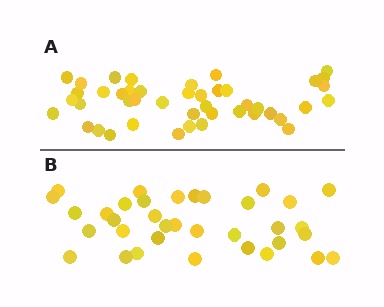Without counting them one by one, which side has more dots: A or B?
Region A (the top region) has more dots.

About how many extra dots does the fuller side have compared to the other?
Region A has roughly 8 or so more dots than region B.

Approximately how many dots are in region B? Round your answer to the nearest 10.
About 40 dots. (The exact count is 35, which rounds to 40.)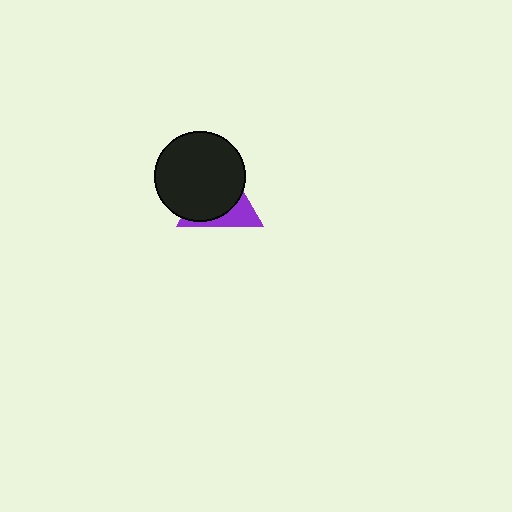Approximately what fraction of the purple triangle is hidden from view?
Roughly 67% of the purple triangle is hidden behind the black circle.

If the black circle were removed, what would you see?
You would see the complete purple triangle.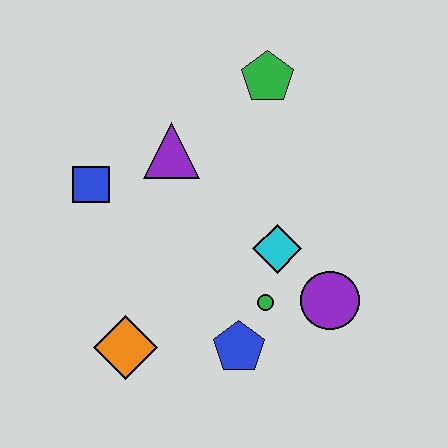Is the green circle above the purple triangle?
No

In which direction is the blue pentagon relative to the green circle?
The blue pentagon is below the green circle.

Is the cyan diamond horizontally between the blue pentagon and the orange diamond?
No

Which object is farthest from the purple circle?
The blue square is farthest from the purple circle.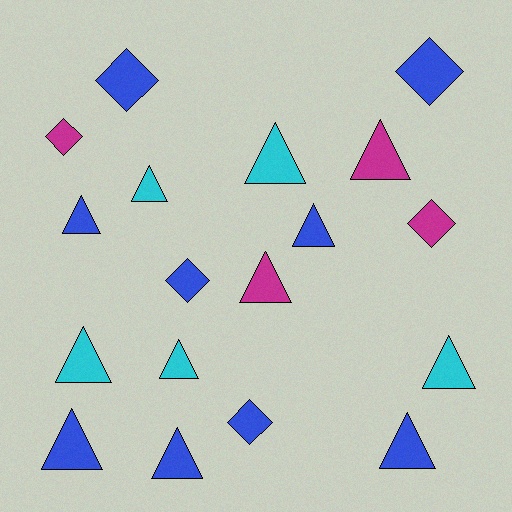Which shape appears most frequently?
Triangle, with 12 objects.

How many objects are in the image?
There are 18 objects.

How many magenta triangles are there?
There are 2 magenta triangles.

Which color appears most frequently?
Blue, with 9 objects.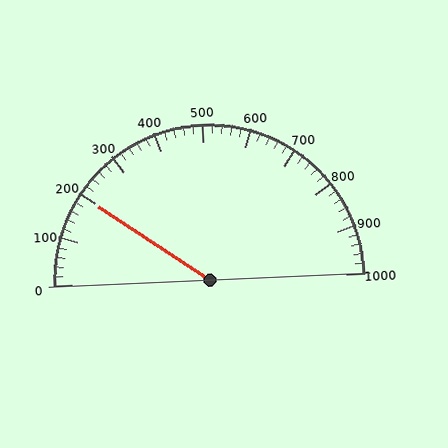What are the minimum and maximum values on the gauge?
The gauge ranges from 0 to 1000.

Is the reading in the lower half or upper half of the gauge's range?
The reading is in the lower half of the range (0 to 1000).